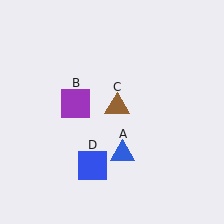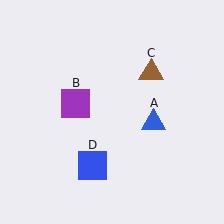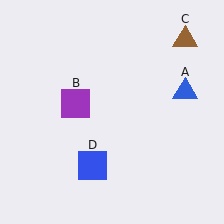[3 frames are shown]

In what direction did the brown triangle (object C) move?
The brown triangle (object C) moved up and to the right.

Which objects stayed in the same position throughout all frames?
Purple square (object B) and blue square (object D) remained stationary.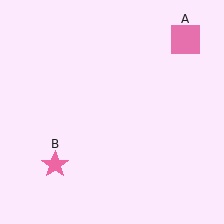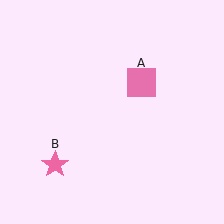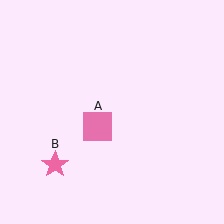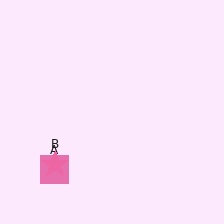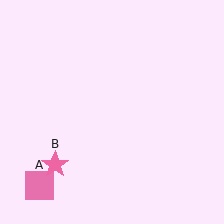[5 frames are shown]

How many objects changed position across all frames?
1 object changed position: pink square (object A).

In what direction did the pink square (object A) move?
The pink square (object A) moved down and to the left.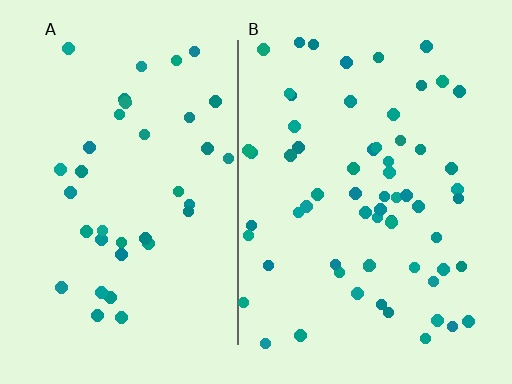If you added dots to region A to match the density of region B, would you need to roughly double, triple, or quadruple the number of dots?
Approximately double.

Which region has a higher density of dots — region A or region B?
B (the right).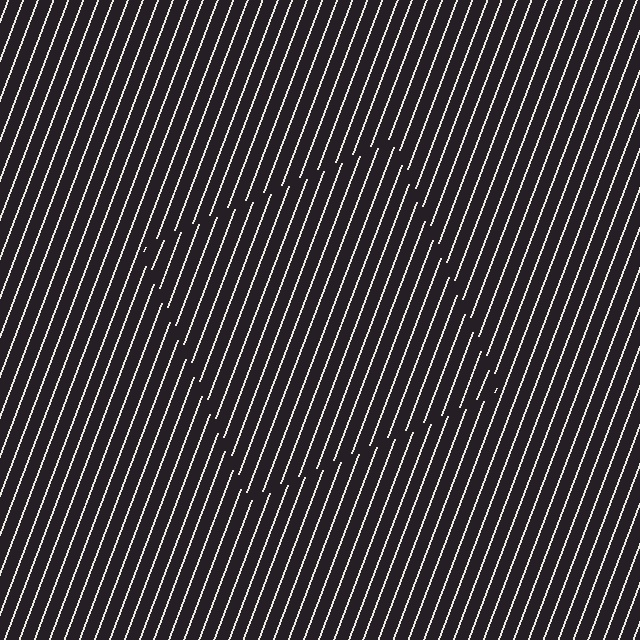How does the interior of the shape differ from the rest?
The interior of the shape contains the same grating, shifted by half a period — the contour is defined by the phase discontinuity where line-ends from the inner and outer gratings abut.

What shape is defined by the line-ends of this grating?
An illusory square. The interior of the shape contains the same grating, shifted by half a period — the contour is defined by the phase discontinuity where line-ends from the inner and outer gratings abut.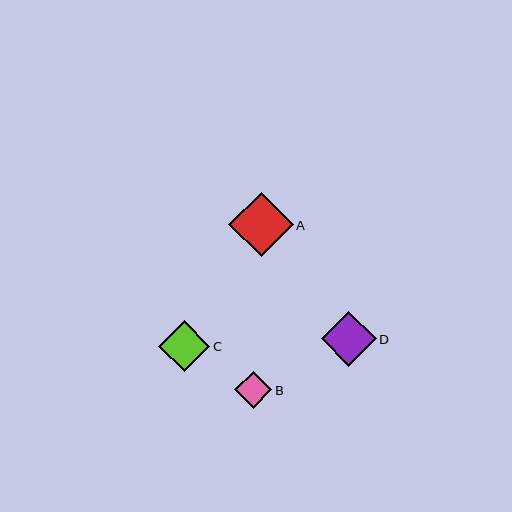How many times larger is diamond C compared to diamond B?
Diamond C is approximately 1.4 times the size of diamond B.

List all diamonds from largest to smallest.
From largest to smallest: A, D, C, B.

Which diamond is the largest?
Diamond A is the largest with a size of approximately 64 pixels.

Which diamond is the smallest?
Diamond B is the smallest with a size of approximately 37 pixels.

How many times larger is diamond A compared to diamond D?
Diamond A is approximately 1.2 times the size of diamond D.